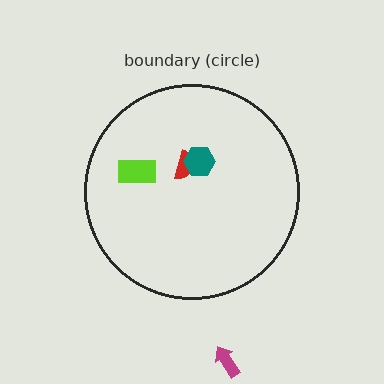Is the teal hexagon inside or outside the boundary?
Inside.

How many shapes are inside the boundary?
3 inside, 1 outside.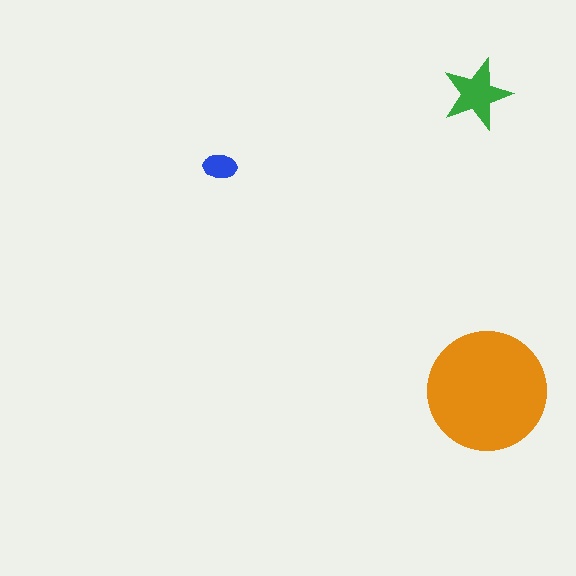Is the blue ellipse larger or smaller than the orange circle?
Smaller.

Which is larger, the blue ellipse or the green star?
The green star.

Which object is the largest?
The orange circle.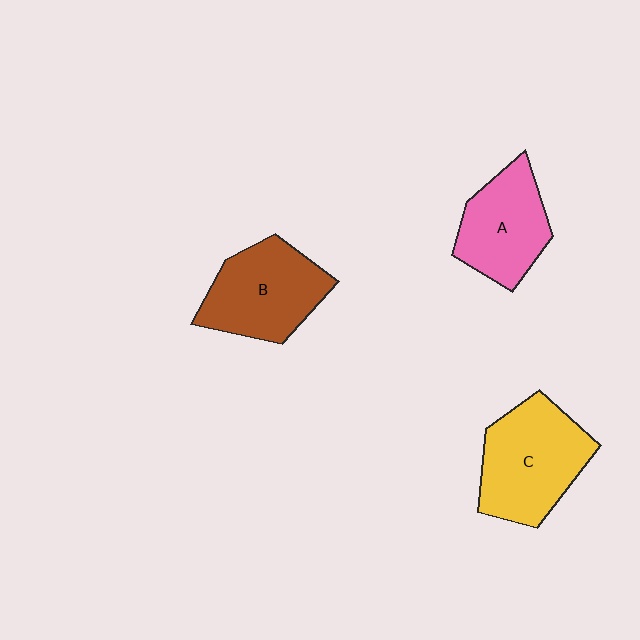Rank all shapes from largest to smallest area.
From largest to smallest: C (yellow), B (brown), A (pink).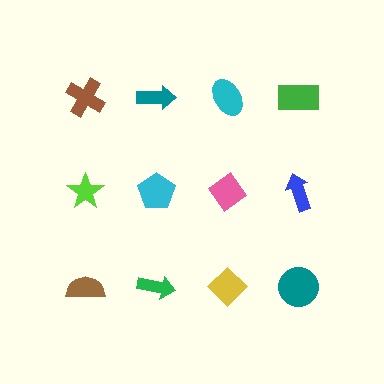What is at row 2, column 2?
A cyan pentagon.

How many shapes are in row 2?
4 shapes.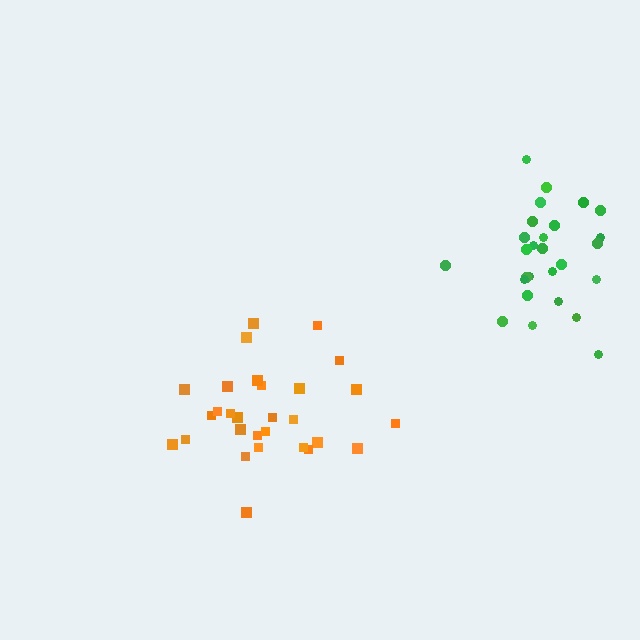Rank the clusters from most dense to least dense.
green, orange.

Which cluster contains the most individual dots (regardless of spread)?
Orange (29).